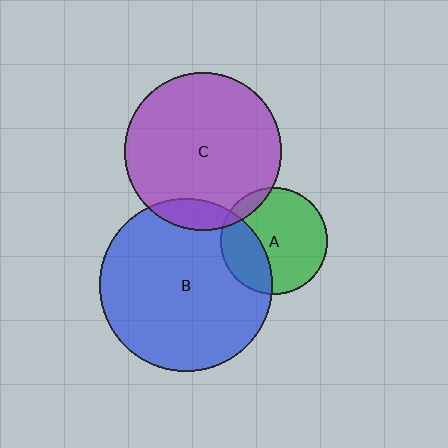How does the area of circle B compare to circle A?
Approximately 2.6 times.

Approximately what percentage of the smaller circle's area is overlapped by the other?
Approximately 10%.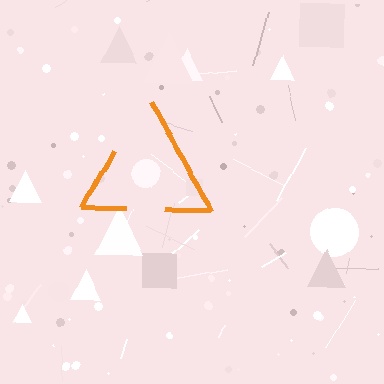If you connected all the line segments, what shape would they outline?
They would outline a triangle.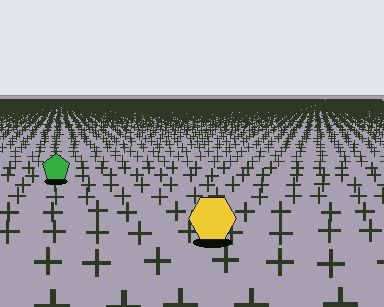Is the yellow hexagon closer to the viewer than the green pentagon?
Yes. The yellow hexagon is closer — you can tell from the texture gradient: the ground texture is coarser near it.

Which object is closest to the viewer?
The yellow hexagon is closest. The texture marks near it are larger and more spread out.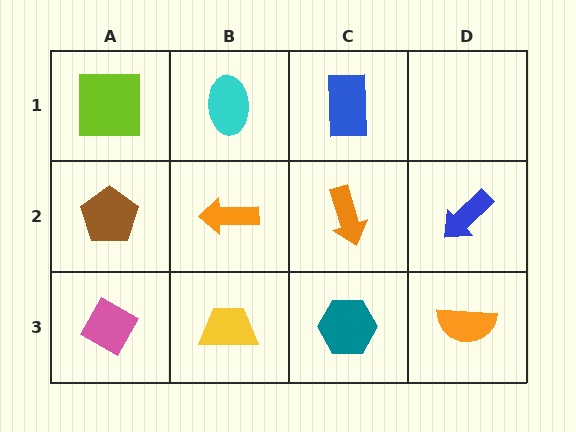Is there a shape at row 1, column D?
No, that cell is empty.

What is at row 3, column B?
A yellow trapezoid.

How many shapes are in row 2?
4 shapes.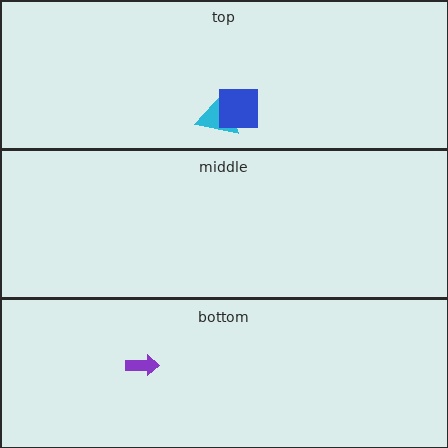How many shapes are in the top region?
2.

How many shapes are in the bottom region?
1.